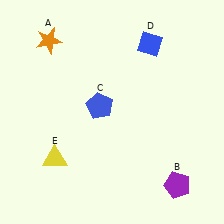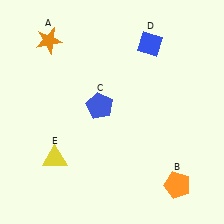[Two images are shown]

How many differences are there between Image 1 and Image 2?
There is 1 difference between the two images.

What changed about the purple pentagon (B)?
In Image 1, B is purple. In Image 2, it changed to orange.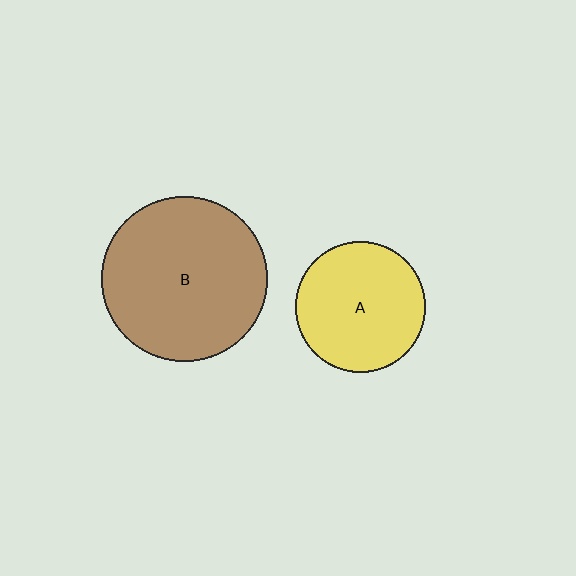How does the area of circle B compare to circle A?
Approximately 1.6 times.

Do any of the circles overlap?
No, none of the circles overlap.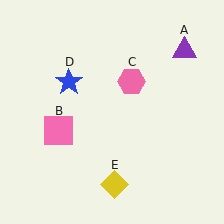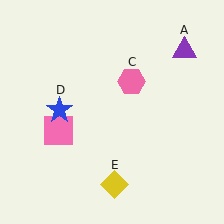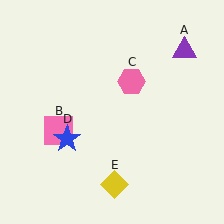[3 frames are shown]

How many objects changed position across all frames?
1 object changed position: blue star (object D).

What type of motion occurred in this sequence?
The blue star (object D) rotated counterclockwise around the center of the scene.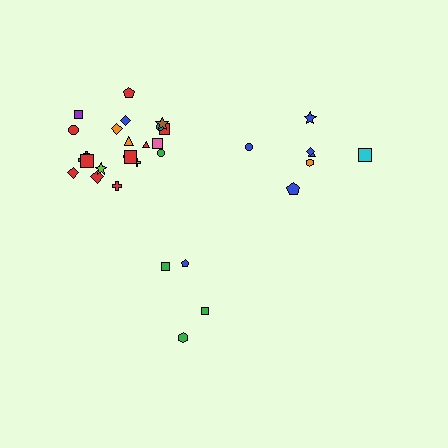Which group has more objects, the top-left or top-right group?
The top-left group.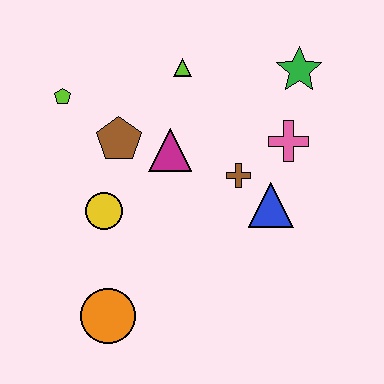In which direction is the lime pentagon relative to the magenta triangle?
The lime pentagon is to the left of the magenta triangle.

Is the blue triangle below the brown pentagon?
Yes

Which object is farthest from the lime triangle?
The orange circle is farthest from the lime triangle.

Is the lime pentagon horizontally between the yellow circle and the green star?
No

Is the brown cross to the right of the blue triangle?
No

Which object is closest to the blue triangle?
The brown cross is closest to the blue triangle.